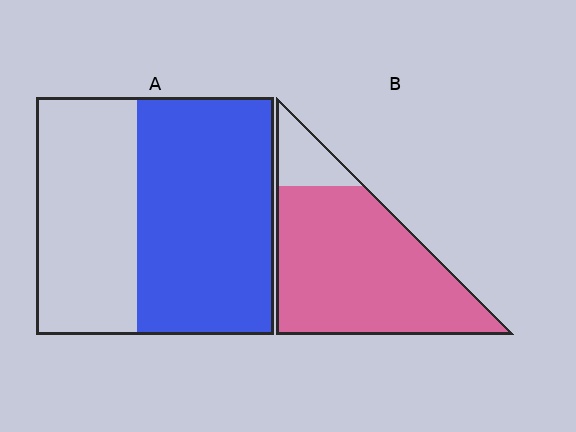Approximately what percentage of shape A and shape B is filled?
A is approximately 60% and B is approximately 85%.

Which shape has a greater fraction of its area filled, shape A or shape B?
Shape B.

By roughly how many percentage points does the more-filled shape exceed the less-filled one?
By roughly 30 percentage points (B over A).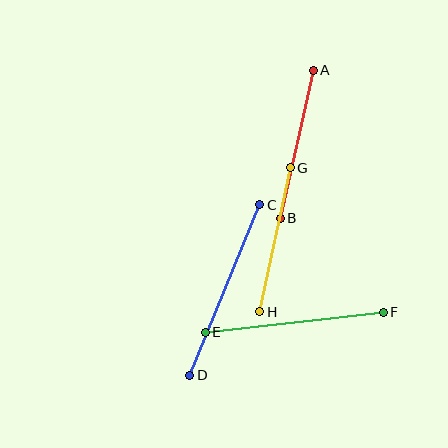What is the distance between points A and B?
The distance is approximately 151 pixels.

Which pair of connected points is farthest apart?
Points C and D are farthest apart.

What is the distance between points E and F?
The distance is approximately 179 pixels.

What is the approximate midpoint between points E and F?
The midpoint is at approximately (294, 322) pixels.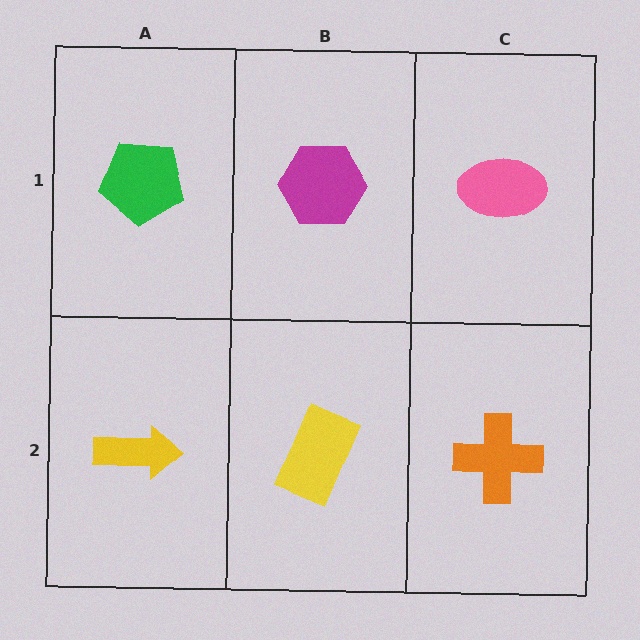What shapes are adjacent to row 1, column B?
A yellow rectangle (row 2, column B), a green pentagon (row 1, column A), a pink ellipse (row 1, column C).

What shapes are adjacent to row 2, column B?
A magenta hexagon (row 1, column B), a yellow arrow (row 2, column A), an orange cross (row 2, column C).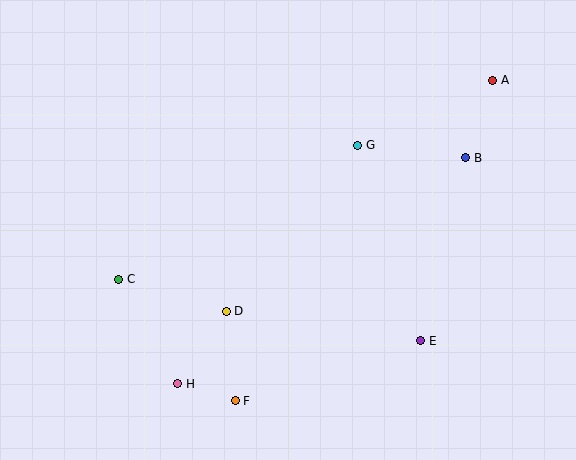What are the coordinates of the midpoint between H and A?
The midpoint between H and A is at (335, 232).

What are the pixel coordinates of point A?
Point A is at (493, 80).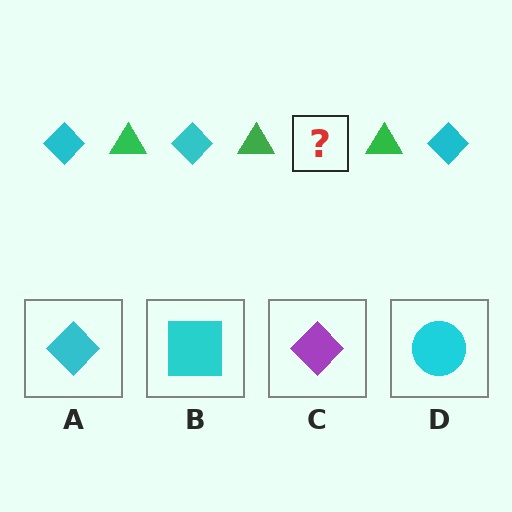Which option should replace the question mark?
Option A.